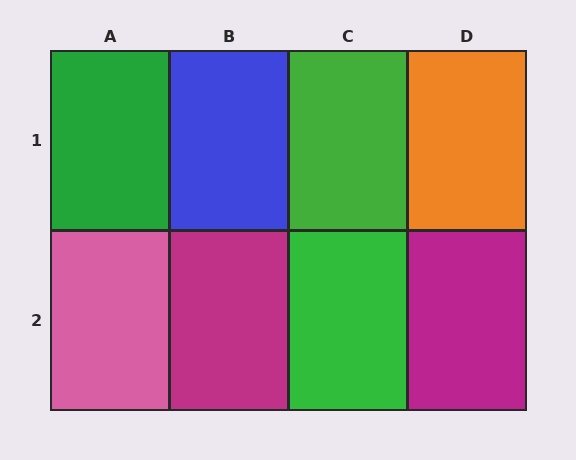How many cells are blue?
1 cell is blue.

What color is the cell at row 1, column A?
Green.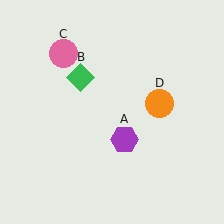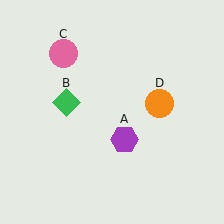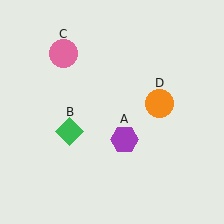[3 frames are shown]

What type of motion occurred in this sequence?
The green diamond (object B) rotated counterclockwise around the center of the scene.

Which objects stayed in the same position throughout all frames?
Purple hexagon (object A) and pink circle (object C) and orange circle (object D) remained stationary.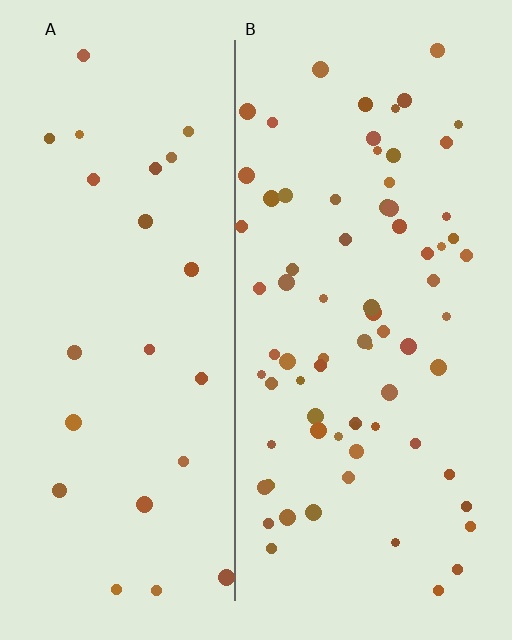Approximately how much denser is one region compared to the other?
Approximately 2.9× — region B over region A.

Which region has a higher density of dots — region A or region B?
B (the right).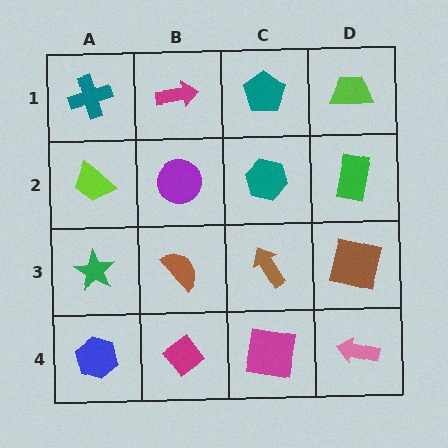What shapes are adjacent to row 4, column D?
A brown square (row 3, column D), a magenta square (row 4, column C).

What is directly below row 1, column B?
A purple circle.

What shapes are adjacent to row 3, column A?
A lime trapezoid (row 2, column A), a blue hexagon (row 4, column A), a brown semicircle (row 3, column B).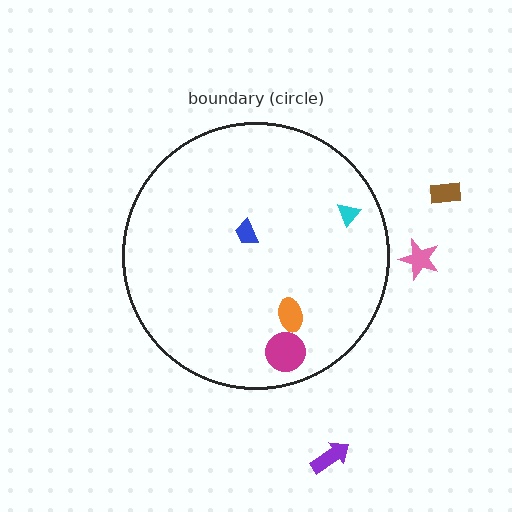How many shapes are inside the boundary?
4 inside, 3 outside.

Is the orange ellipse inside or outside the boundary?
Inside.